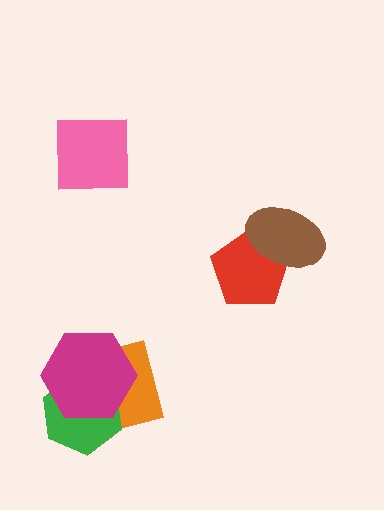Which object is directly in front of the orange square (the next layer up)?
The green hexagon is directly in front of the orange square.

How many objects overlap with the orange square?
2 objects overlap with the orange square.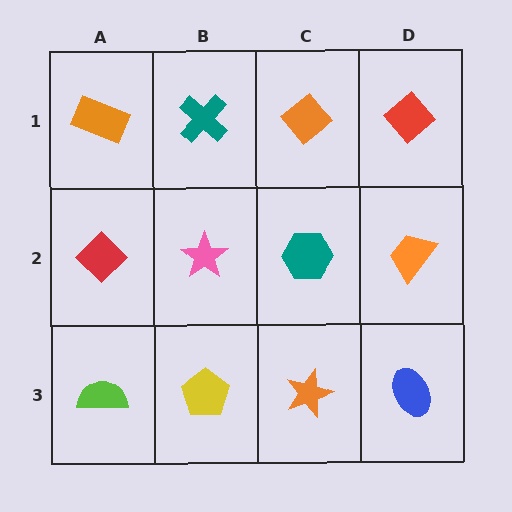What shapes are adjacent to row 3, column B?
A pink star (row 2, column B), a lime semicircle (row 3, column A), an orange star (row 3, column C).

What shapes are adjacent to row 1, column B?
A pink star (row 2, column B), an orange rectangle (row 1, column A), an orange diamond (row 1, column C).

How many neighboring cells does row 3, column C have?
3.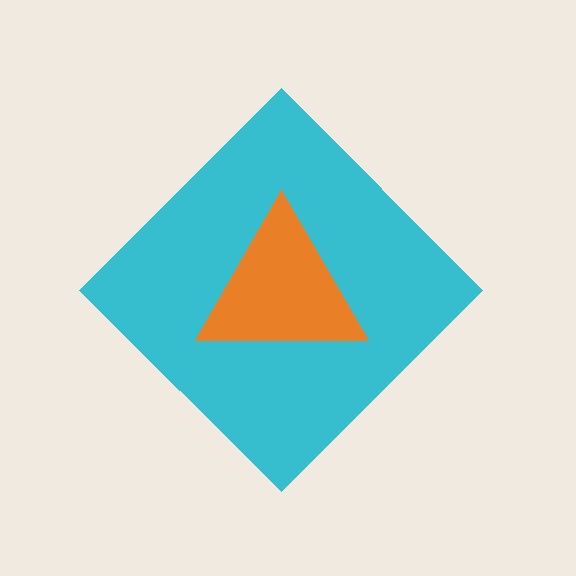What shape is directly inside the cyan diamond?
The orange triangle.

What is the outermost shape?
The cyan diamond.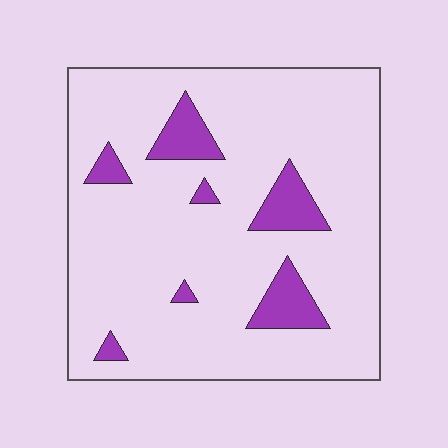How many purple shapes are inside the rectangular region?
7.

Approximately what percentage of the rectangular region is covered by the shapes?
Approximately 10%.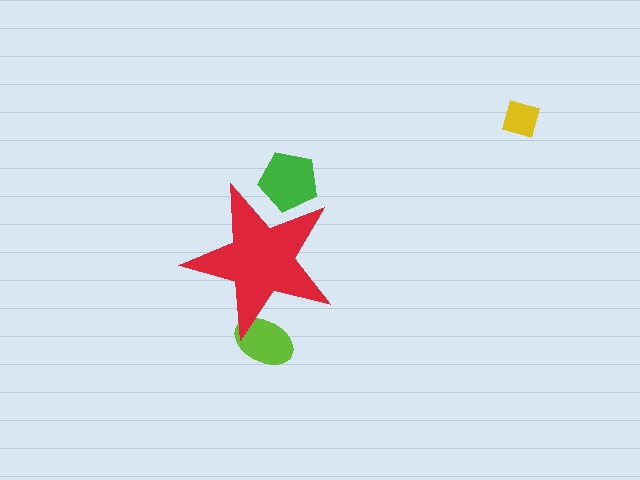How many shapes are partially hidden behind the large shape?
2 shapes are partially hidden.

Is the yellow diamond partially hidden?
No, the yellow diamond is fully visible.